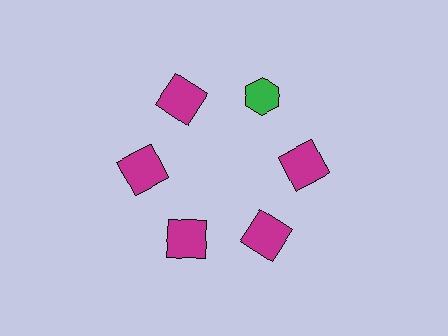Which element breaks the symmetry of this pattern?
The green hexagon at roughly the 1 o'clock position breaks the symmetry. All other shapes are magenta squares.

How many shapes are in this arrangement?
There are 6 shapes arranged in a ring pattern.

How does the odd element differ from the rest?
It differs in both color (green instead of magenta) and shape (hexagon instead of square).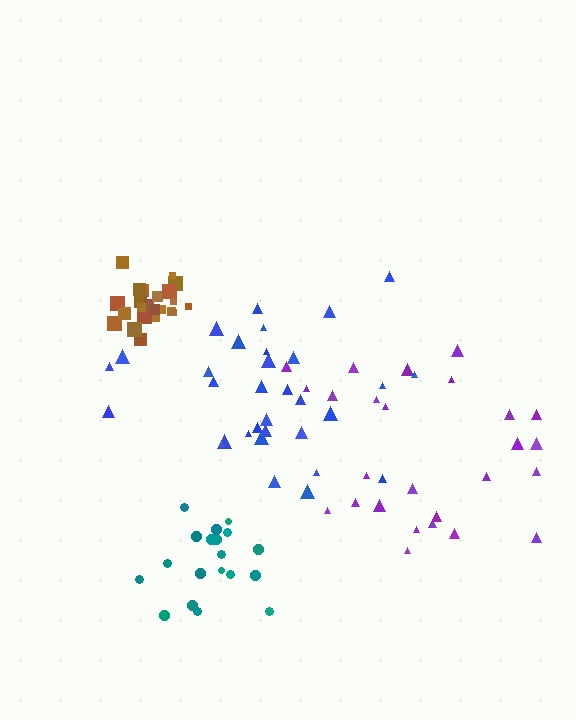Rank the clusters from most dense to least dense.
brown, teal, blue, purple.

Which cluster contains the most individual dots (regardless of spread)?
Blue (32).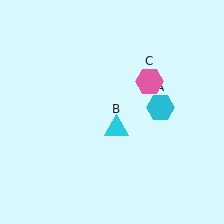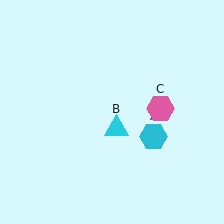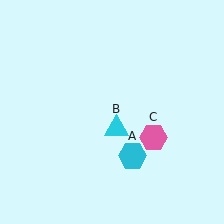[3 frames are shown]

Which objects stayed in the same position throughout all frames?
Cyan triangle (object B) remained stationary.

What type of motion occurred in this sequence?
The cyan hexagon (object A), pink hexagon (object C) rotated clockwise around the center of the scene.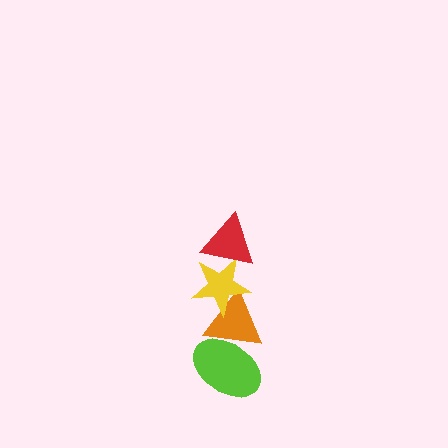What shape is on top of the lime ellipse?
The orange triangle is on top of the lime ellipse.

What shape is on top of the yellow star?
The red triangle is on top of the yellow star.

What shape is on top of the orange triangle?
The yellow star is on top of the orange triangle.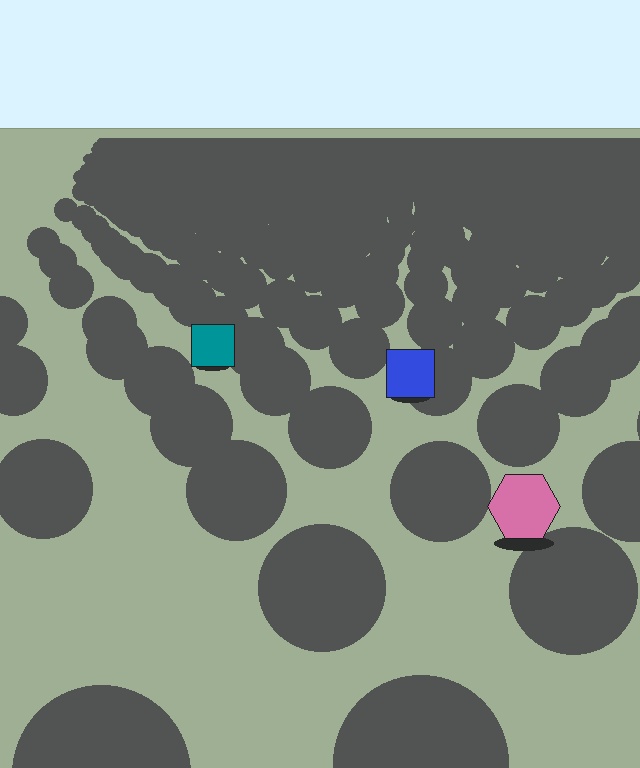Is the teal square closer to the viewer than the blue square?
No. The blue square is closer — you can tell from the texture gradient: the ground texture is coarser near it.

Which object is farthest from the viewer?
The teal square is farthest from the viewer. It appears smaller and the ground texture around it is denser.